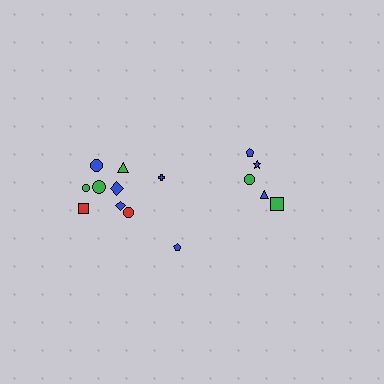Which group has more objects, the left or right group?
The left group.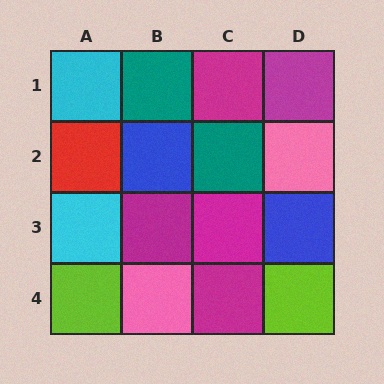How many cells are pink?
2 cells are pink.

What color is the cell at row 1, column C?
Magenta.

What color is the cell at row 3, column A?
Cyan.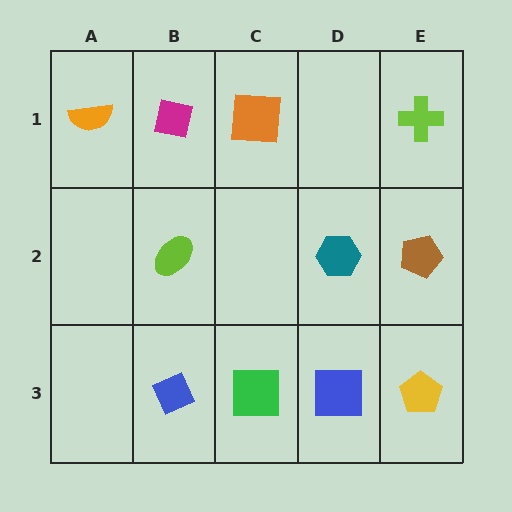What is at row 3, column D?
A blue square.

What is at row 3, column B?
A blue diamond.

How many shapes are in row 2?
3 shapes.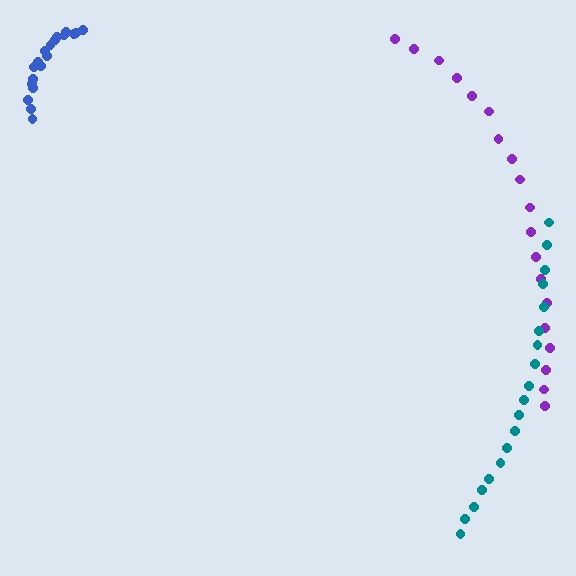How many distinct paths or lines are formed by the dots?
There are 3 distinct paths.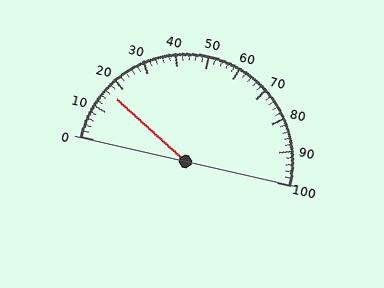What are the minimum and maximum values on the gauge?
The gauge ranges from 0 to 100.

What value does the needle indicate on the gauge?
The needle indicates approximately 16.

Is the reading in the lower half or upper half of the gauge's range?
The reading is in the lower half of the range (0 to 100).